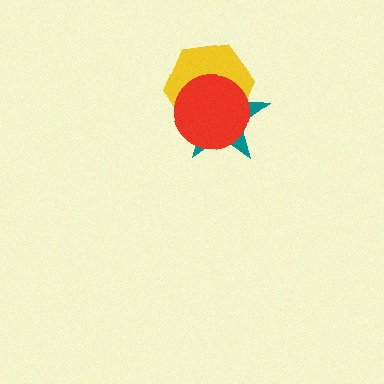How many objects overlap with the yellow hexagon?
2 objects overlap with the yellow hexagon.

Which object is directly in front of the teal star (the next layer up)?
The yellow hexagon is directly in front of the teal star.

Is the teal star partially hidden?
Yes, it is partially covered by another shape.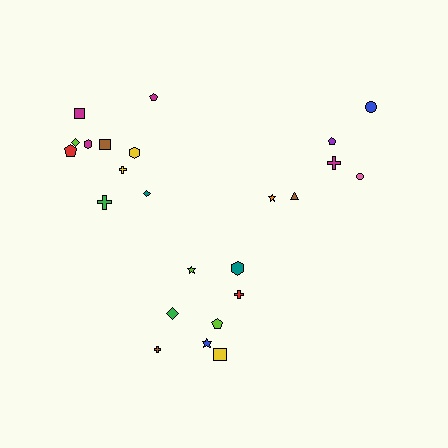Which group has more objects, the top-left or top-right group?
The top-left group.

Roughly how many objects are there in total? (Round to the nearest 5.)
Roughly 25 objects in total.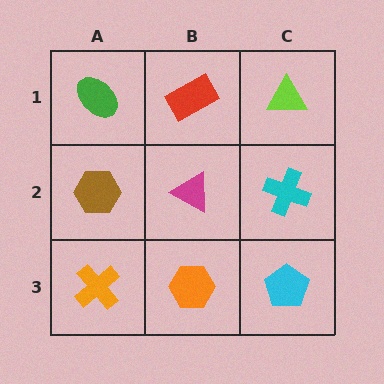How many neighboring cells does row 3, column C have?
2.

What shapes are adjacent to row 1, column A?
A brown hexagon (row 2, column A), a red rectangle (row 1, column B).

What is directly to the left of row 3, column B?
An orange cross.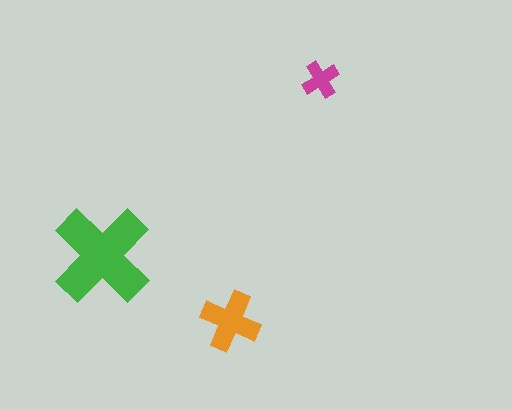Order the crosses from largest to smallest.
the green one, the orange one, the magenta one.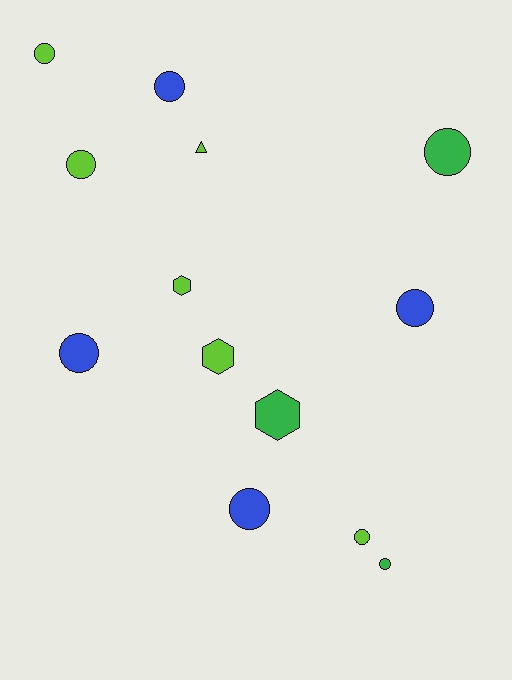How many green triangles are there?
There are no green triangles.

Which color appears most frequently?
Lime, with 6 objects.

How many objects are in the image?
There are 13 objects.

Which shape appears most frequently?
Circle, with 9 objects.